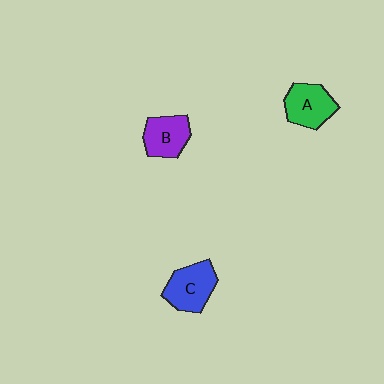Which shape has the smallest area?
Shape B (purple).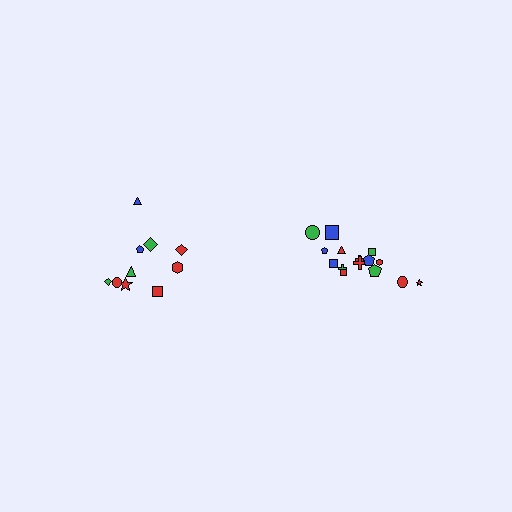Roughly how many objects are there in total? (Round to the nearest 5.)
Roughly 25 objects in total.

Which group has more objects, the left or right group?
The right group.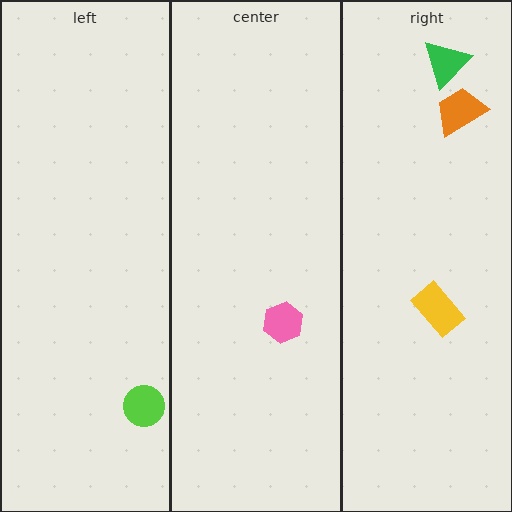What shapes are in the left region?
The lime circle.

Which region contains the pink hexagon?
The center region.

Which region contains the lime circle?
The left region.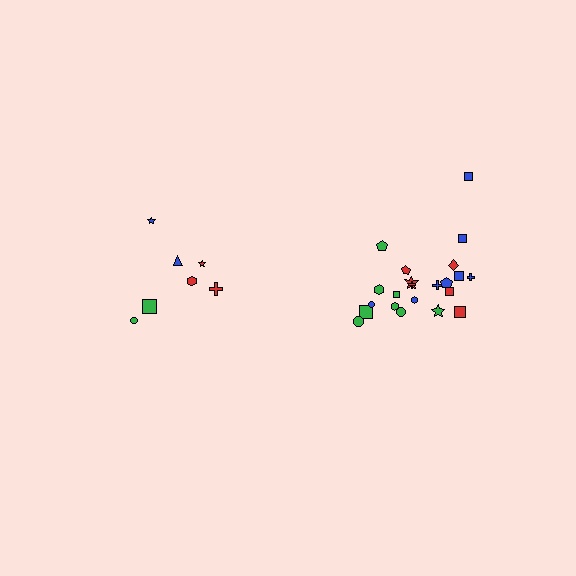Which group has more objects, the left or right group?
The right group.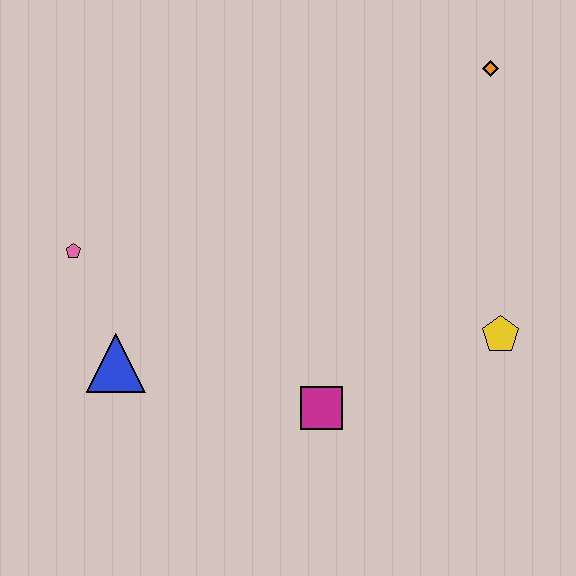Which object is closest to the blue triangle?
The pink pentagon is closest to the blue triangle.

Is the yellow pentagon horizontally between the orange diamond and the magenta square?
No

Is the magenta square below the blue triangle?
Yes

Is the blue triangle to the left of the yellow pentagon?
Yes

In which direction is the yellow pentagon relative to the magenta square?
The yellow pentagon is to the right of the magenta square.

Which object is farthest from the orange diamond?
The blue triangle is farthest from the orange diamond.